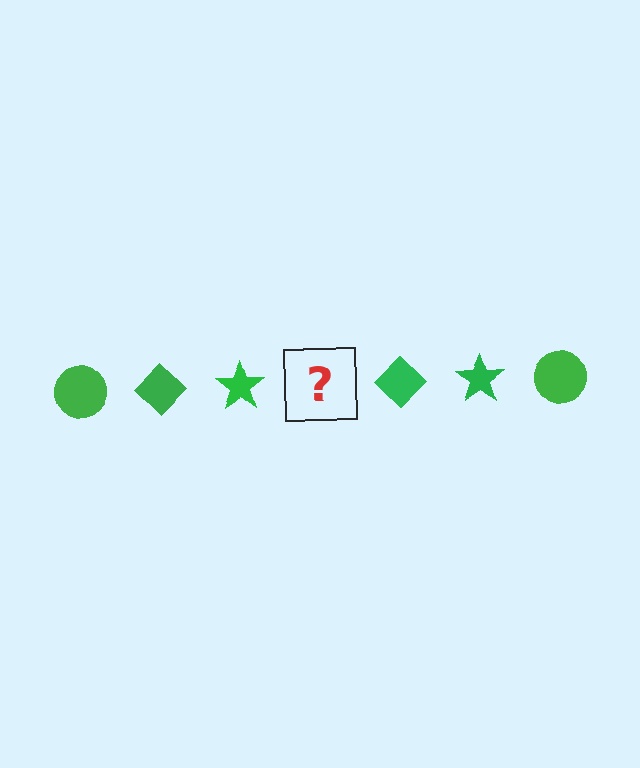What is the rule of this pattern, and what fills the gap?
The rule is that the pattern cycles through circle, diamond, star shapes in green. The gap should be filled with a green circle.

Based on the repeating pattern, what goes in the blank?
The blank should be a green circle.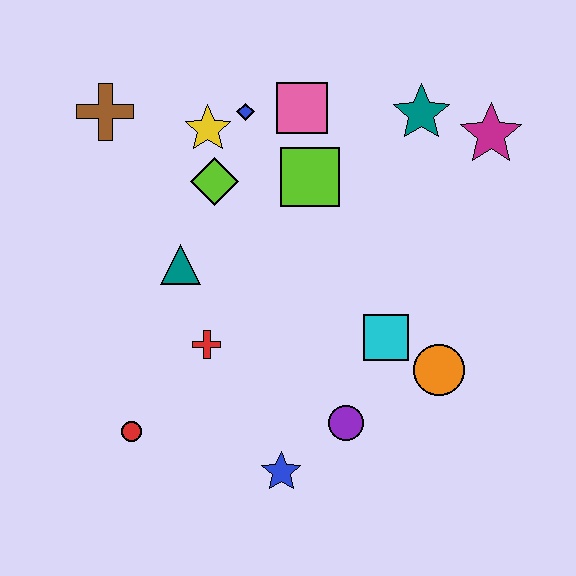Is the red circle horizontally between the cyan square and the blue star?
No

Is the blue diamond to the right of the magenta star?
No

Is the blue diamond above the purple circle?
Yes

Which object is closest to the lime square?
The pink square is closest to the lime square.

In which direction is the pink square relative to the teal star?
The pink square is to the left of the teal star.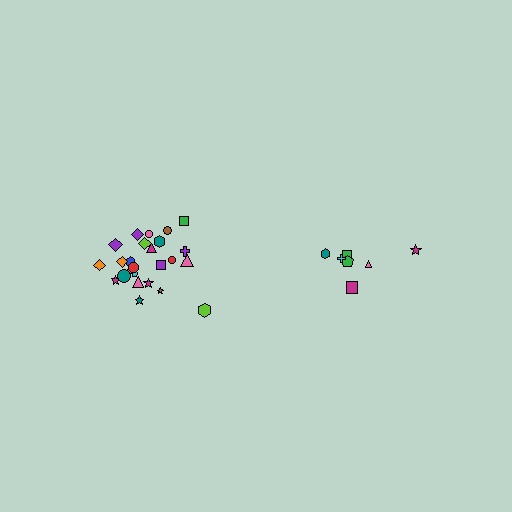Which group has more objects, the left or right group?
The left group.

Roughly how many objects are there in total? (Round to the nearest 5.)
Roughly 30 objects in total.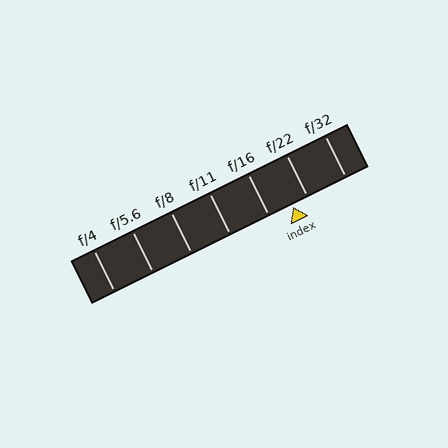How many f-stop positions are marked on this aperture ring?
There are 7 f-stop positions marked.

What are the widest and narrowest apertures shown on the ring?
The widest aperture shown is f/4 and the narrowest is f/32.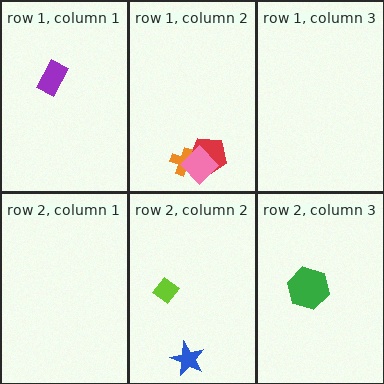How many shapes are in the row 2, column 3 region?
1.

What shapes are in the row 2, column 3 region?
The green hexagon.